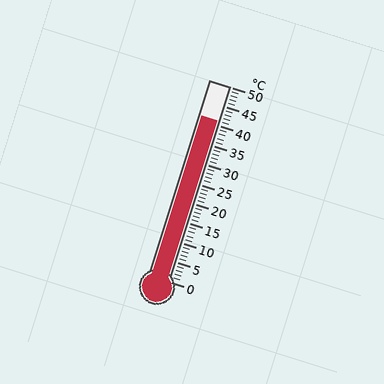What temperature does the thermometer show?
The thermometer shows approximately 41°C.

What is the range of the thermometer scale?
The thermometer scale ranges from 0°C to 50°C.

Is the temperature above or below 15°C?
The temperature is above 15°C.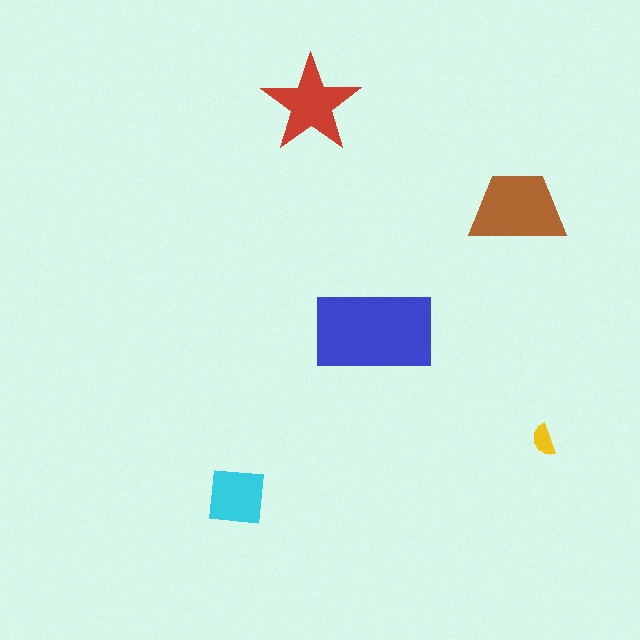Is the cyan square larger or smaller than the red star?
Smaller.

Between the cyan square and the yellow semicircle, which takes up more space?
The cyan square.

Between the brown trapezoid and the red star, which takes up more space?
The brown trapezoid.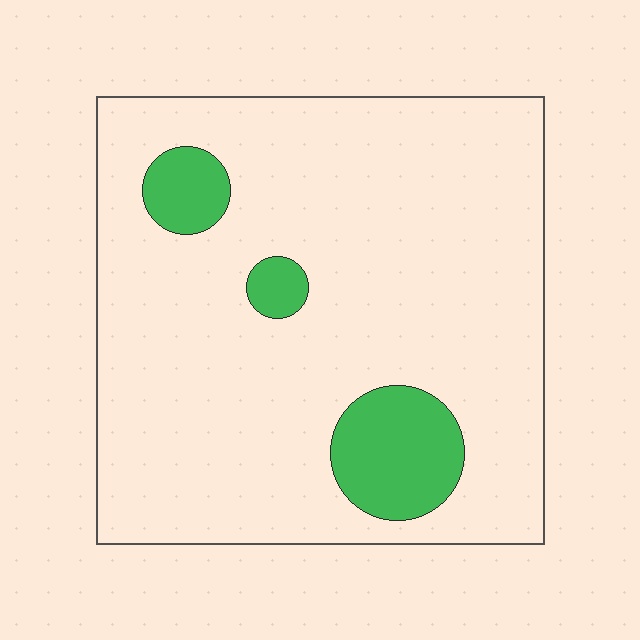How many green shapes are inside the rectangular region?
3.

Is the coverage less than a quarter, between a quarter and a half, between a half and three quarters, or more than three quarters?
Less than a quarter.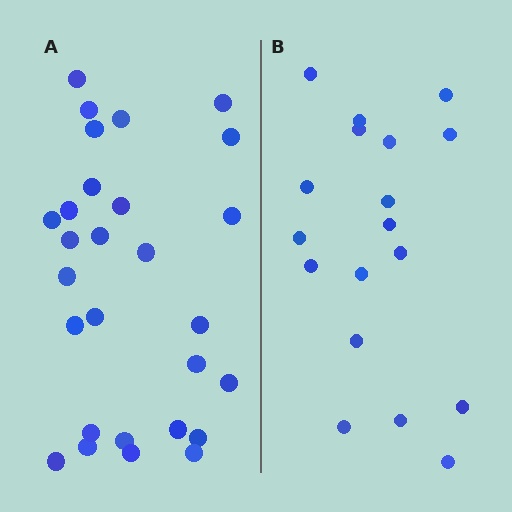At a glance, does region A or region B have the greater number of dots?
Region A (the left region) has more dots.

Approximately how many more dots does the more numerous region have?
Region A has roughly 10 or so more dots than region B.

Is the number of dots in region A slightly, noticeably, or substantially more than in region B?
Region A has substantially more. The ratio is roughly 1.6 to 1.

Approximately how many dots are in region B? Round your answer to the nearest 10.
About 20 dots. (The exact count is 18, which rounds to 20.)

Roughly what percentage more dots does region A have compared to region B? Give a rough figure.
About 55% more.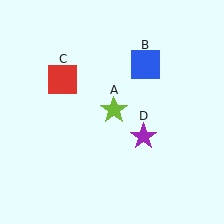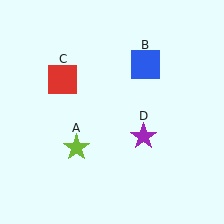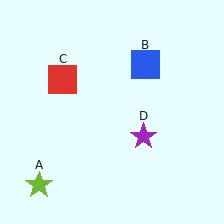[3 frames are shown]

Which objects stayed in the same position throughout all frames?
Blue square (object B) and red square (object C) and purple star (object D) remained stationary.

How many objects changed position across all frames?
1 object changed position: lime star (object A).